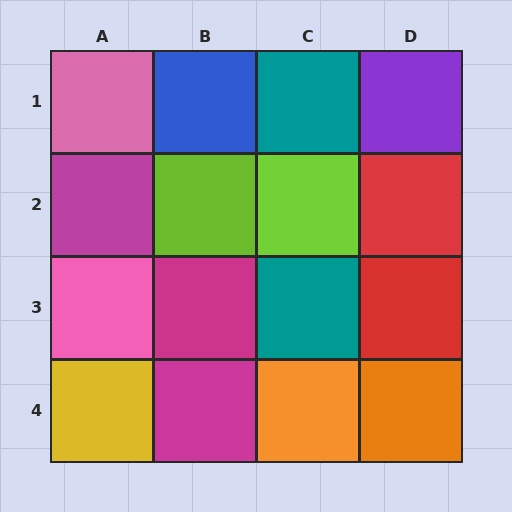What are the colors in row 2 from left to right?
Magenta, lime, lime, red.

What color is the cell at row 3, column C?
Teal.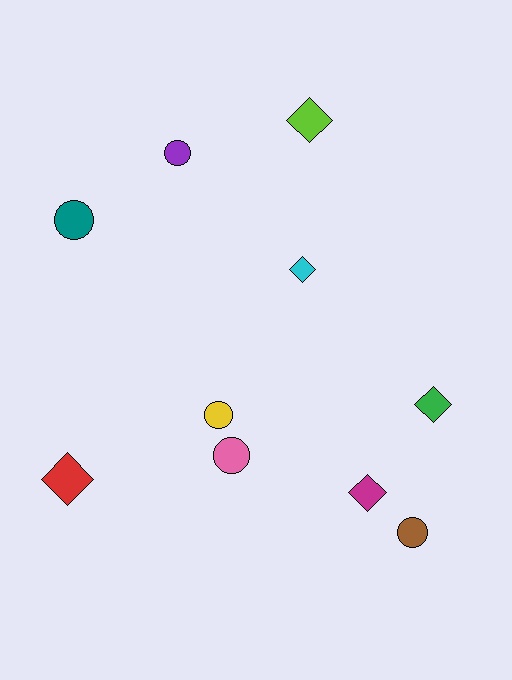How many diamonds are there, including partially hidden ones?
There are 5 diamonds.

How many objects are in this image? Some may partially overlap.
There are 10 objects.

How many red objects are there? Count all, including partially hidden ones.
There is 1 red object.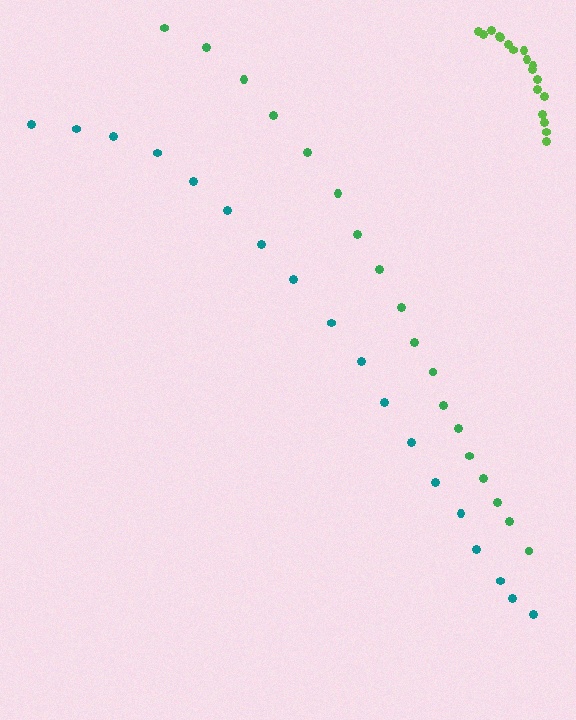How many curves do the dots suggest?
There are 3 distinct paths.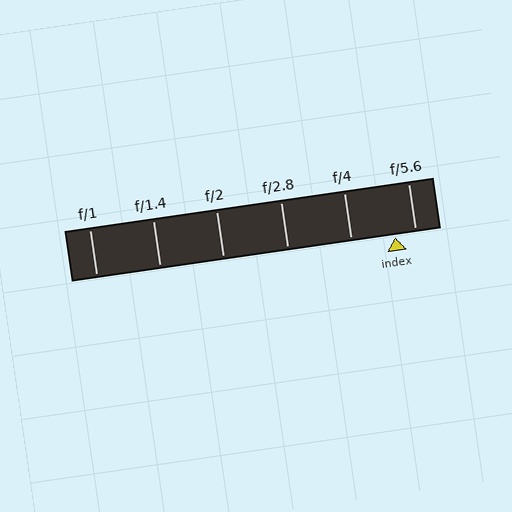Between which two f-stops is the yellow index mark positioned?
The index mark is between f/4 and f/5.6.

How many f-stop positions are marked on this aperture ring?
There are 6 f-stop positions marked.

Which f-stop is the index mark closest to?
The index mark is closest to f/5.6.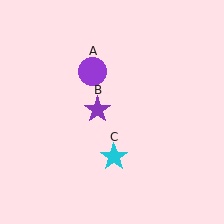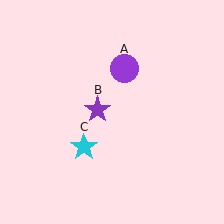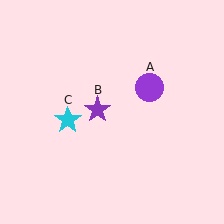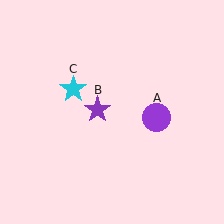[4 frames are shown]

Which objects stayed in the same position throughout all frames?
Purple star (object B) remained stationary.